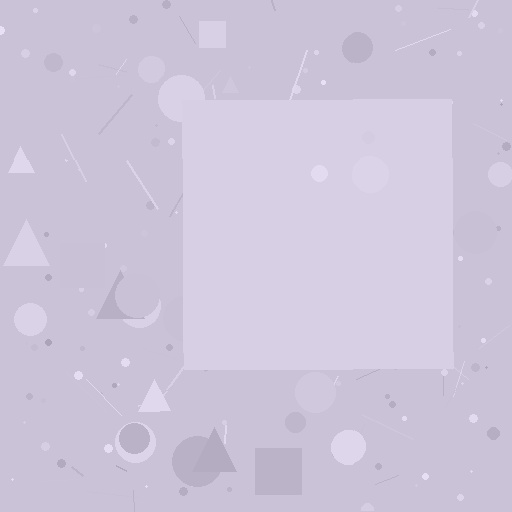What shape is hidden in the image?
A square is hidden in the image.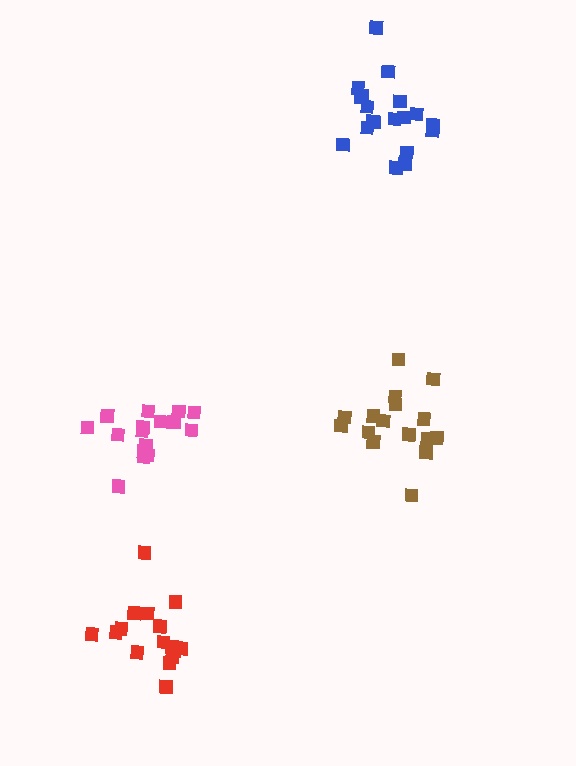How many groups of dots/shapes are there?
There are 4 groups.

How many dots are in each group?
Group 1: 19 dots, Group 2: 16 dots, Group 3: 16 dots, Group 4: 16 dots (67 total).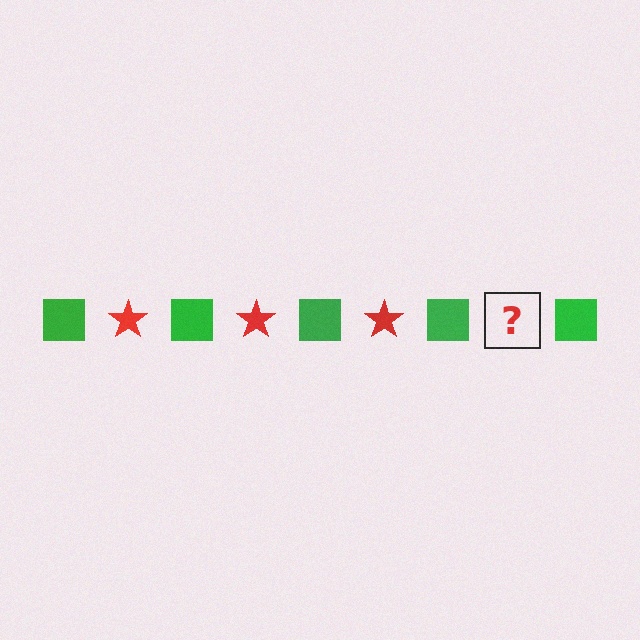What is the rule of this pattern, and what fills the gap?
The rule is that the pattern alternates between green square and red star. The gap should be filled with a red star.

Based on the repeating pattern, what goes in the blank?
The blank should be a red star.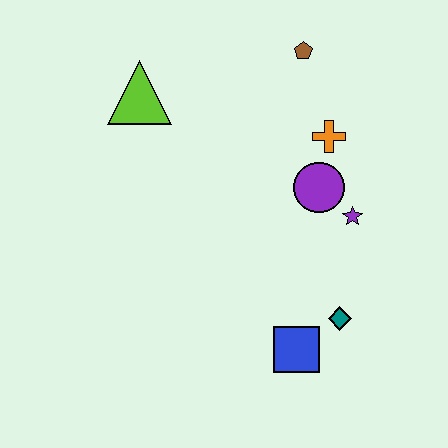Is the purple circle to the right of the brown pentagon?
Yes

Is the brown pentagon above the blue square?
Yes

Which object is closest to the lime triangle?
The brown pentagon is closest to the lime triangle.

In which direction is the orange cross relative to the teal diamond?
The orange cross is above the teal diamond.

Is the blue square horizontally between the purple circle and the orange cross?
No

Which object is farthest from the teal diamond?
The lime triangle is farthest from the teal diamond.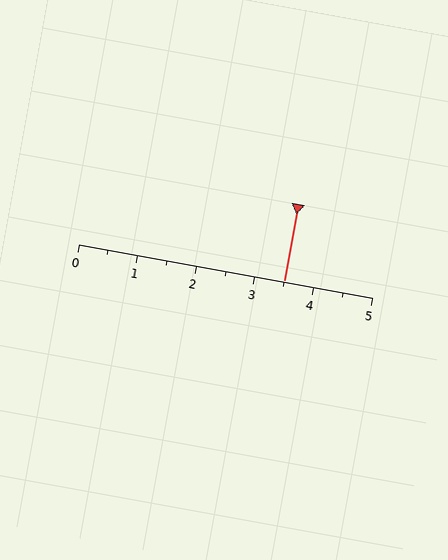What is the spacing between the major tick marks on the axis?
The major ticks are spaced 1 apart.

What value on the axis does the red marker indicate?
The marker indicates approximately 3.5.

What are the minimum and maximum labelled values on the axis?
The axis runs from 0 to 5.